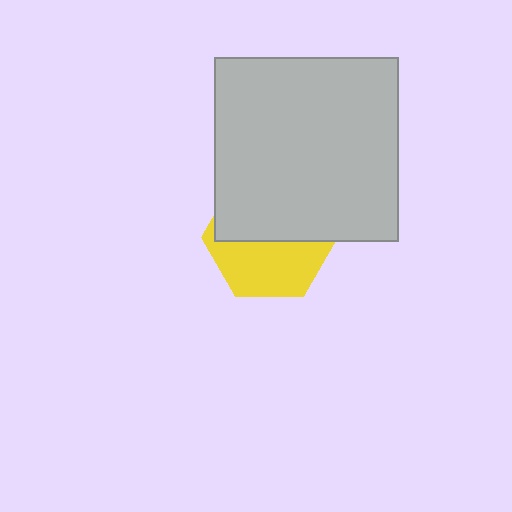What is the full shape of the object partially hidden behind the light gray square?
The partially hidden object is a yellow hexagon.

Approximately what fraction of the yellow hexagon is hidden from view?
Roughly 53% of the yellow hexagon is hidden behind the light gray square.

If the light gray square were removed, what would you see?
You would see the complete yellow hexagon.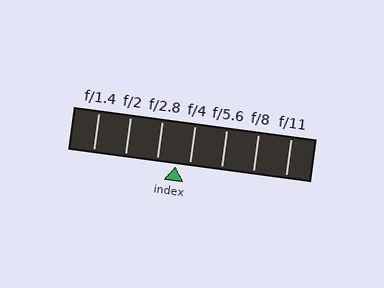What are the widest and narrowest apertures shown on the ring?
The widest aperture shown is f/1.4 and the narrowest is f/11.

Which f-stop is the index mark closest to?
The index mark is closest to f/4.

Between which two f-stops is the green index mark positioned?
The index mark is between f/2.8 and f/4.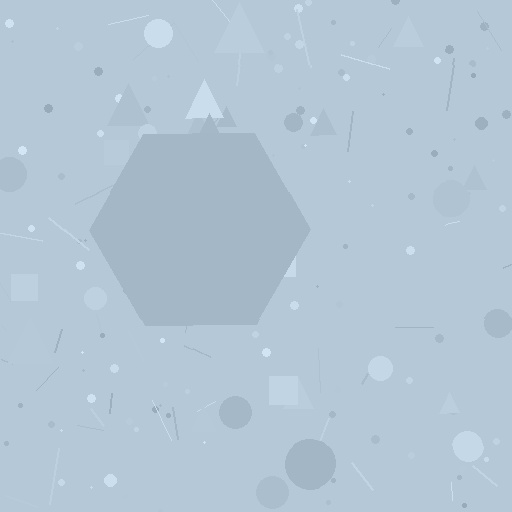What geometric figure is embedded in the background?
A hexagon is embedded in the background.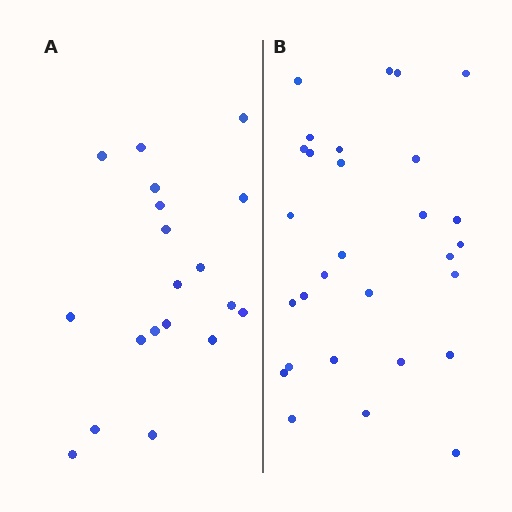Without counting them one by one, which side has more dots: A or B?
Region B (the right region) has more dots.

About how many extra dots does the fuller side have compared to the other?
Region B has roughly 10 or so more dots than region A.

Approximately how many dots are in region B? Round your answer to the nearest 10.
About 30 dots. (The exact count is 29, which rounds to 30.)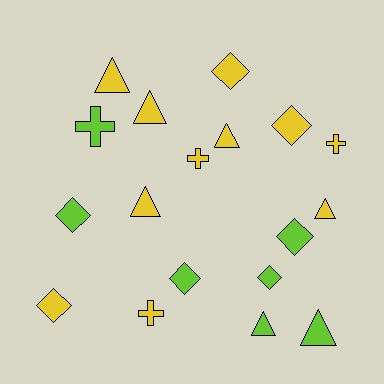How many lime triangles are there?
There are 2 lime triangles.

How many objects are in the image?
There are 18 objects.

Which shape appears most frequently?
Diamond, with 7 objects.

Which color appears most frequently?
Yellow, with 11 objects.